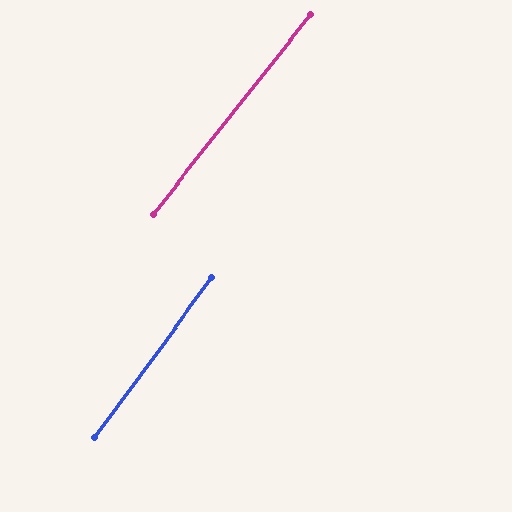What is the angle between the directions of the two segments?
Approximately 2 degrees.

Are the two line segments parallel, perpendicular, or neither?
Parallel — their directions differ by only 1.9°.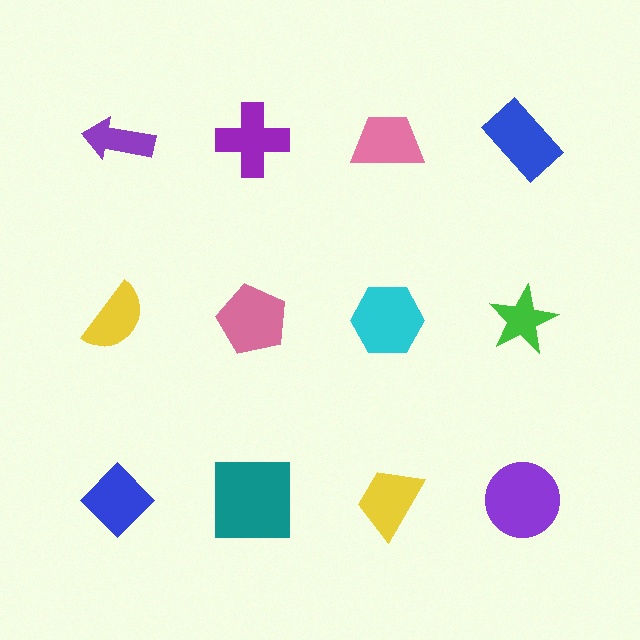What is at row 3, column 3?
A yellow trapezoid.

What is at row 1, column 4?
A blue rectangle.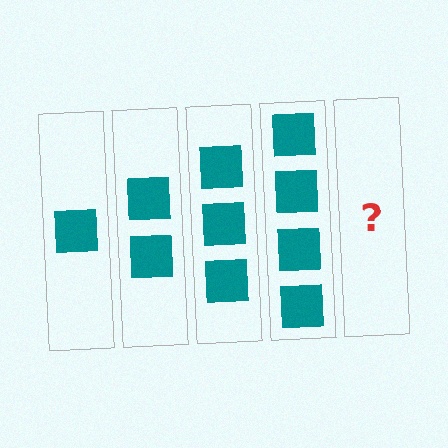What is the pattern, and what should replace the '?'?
The pattern is that each step adds one more square. The '?' should be 5 squares.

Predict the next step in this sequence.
The next step is 5 squares.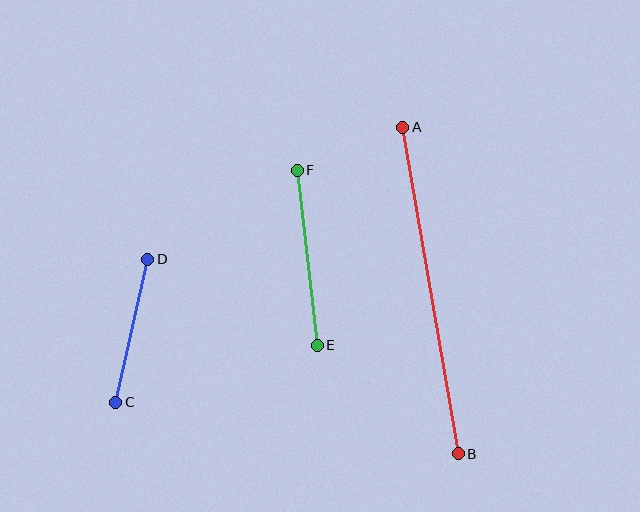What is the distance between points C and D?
The distance is approximately 146 pixels.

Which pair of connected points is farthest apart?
Points A and B are farthest apart.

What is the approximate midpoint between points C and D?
The midpoint is at approximately (132, 331) pixels.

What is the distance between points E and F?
The distance is approximately 176 pixels.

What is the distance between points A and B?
The distance is approximately 331 pixels.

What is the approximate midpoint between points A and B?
The midpoint is at approximately (431, 291) pixels.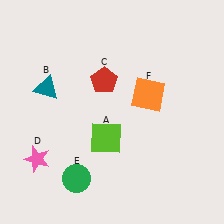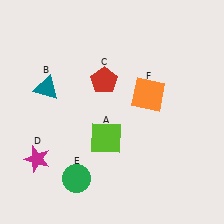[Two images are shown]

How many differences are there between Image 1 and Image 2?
There is 1 difference between the two images.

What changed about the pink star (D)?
In Image 1, D is pink. In Image 2, it changed to magenta.